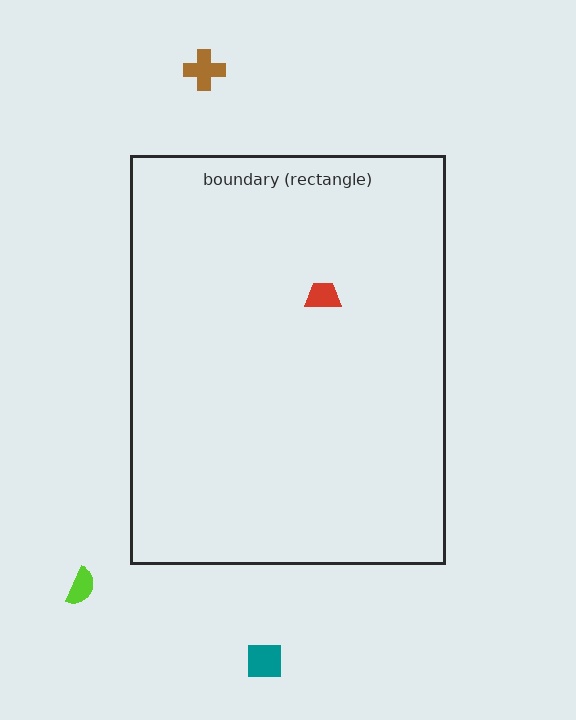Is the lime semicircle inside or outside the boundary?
Outside.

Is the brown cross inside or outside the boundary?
Outside.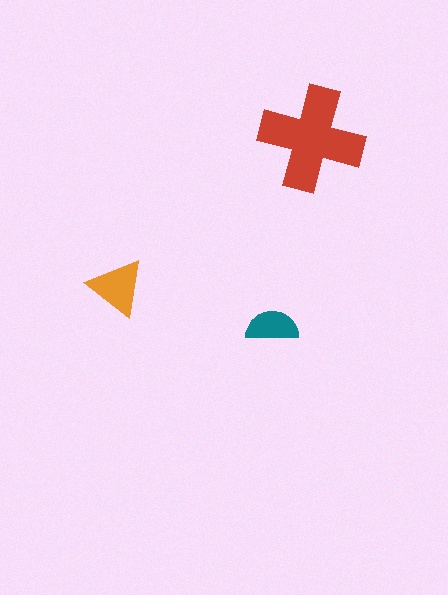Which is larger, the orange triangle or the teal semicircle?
The orange triangle.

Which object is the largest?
The red cross.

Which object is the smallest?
The teal semicircle.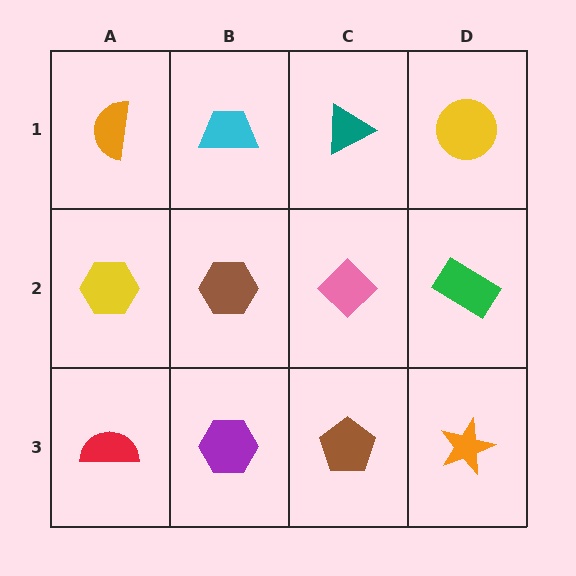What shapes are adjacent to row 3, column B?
A brown hexagon (row 2, column B), a red semicircle (row 3, column A), a brown pentagon (row 3, column C).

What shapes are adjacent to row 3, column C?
A pink diamond (row 2, column C), a purple hexagon (row 3, column B), an orange star (row 3, column D).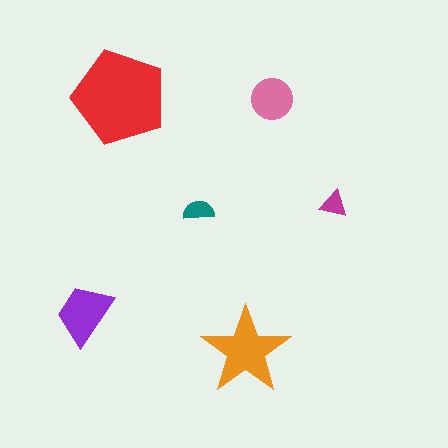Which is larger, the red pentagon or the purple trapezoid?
The red pentagon.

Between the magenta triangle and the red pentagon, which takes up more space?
The red pentagon.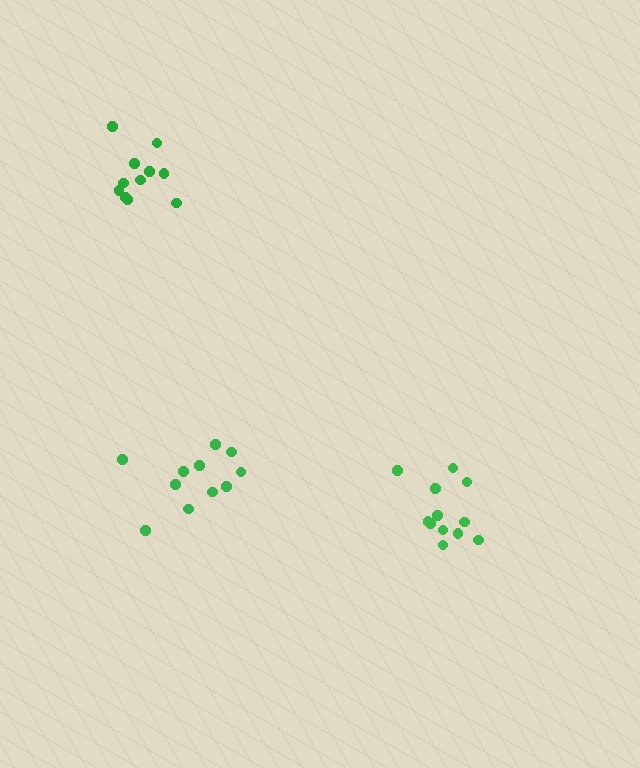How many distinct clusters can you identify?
There are 3 distinct clusters.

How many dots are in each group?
Group 1: 12 dots, Group 2: 11 dots, Group 3: 11 dots (34 total).